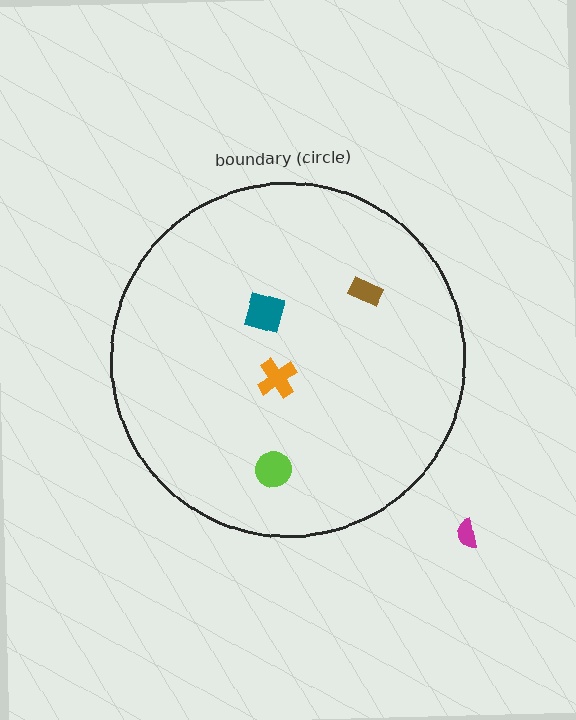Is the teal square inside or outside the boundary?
Inside.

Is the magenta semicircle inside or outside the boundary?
Outside.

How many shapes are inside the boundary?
4 inside, 1 outside.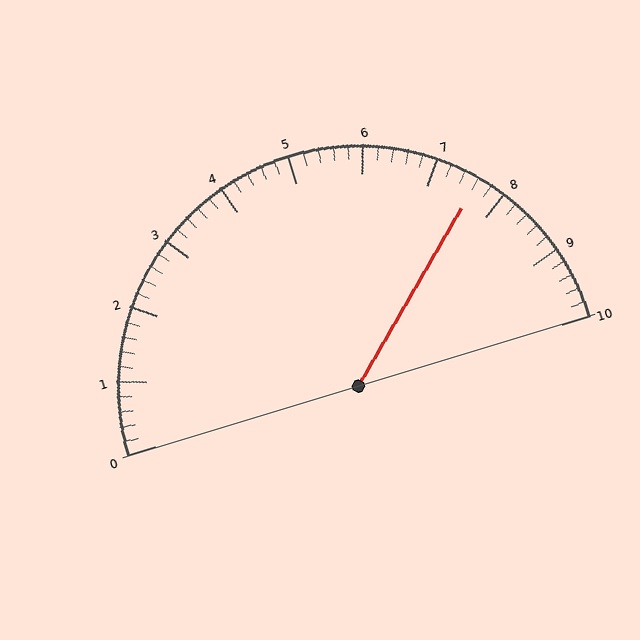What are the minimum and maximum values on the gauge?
The gauge ranges from 0 to 10.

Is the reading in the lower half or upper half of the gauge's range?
The reading is in the upper half of the range (0 to 10).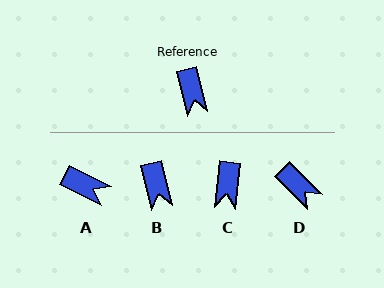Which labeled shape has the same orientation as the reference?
B.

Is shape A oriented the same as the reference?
No, it is off by about 50 degrees.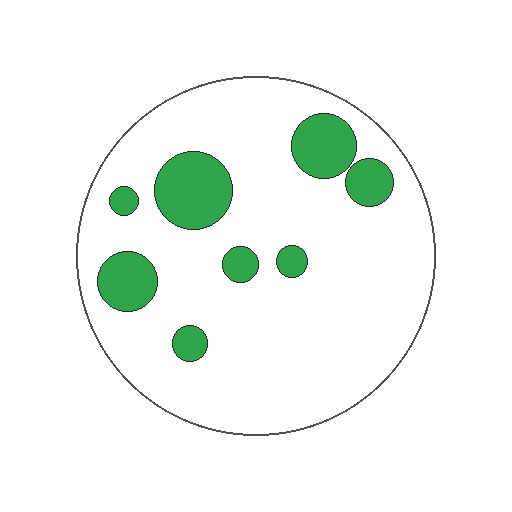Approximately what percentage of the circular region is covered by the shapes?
Approximately 15%.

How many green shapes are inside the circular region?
8.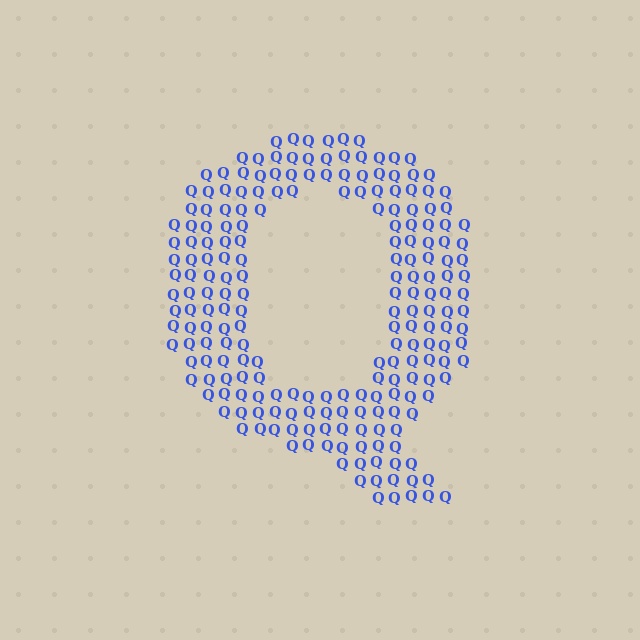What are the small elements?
The small elements are letter Q's.